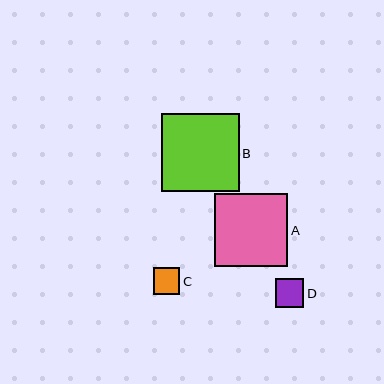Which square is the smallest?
Square C is the smallest with a size of approximately 27 pixels.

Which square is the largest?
Square B is the largest with a size of approximately 78 pixels.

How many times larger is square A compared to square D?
Square A is approximately 2.6 times the size of square D.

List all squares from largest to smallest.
From largest to smallest: B, A, D, C.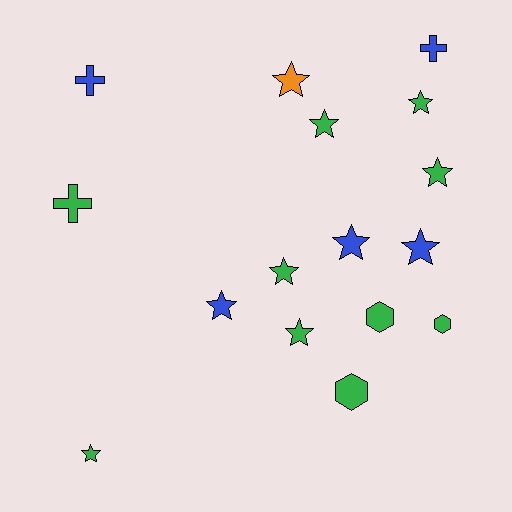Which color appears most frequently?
Green, with 10 objects.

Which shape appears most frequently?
Star, with 10 objects.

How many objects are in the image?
There are 16 objects.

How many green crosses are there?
There is 1 green cross.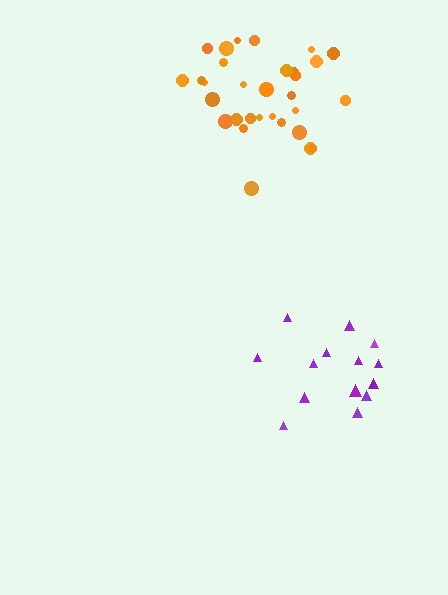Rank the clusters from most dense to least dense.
orange, purple.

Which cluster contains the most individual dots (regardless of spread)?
Orange (31).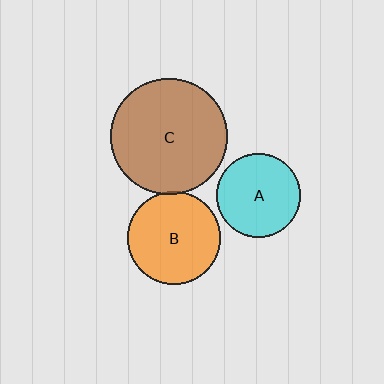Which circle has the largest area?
Circle C (brown).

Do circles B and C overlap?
Yes.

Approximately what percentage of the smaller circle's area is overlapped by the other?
Approximately 5%.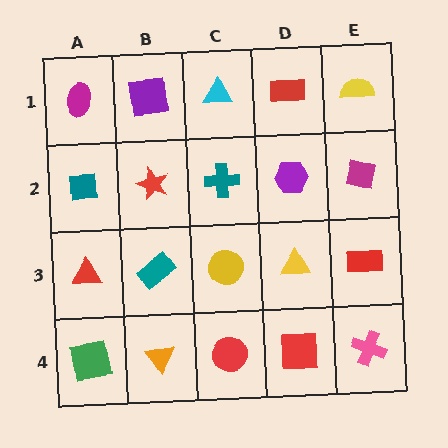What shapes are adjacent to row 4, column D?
A yellow triangle (row 3, column D), a red circle (row 4, column C), a pink cross (row 4, column E).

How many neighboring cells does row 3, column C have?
4.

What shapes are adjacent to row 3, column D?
A purple hexagon (row 2, column D), a red square (row 4, column D), a yellow circle (row 3, column C), a red rectangle (row 3, column E).